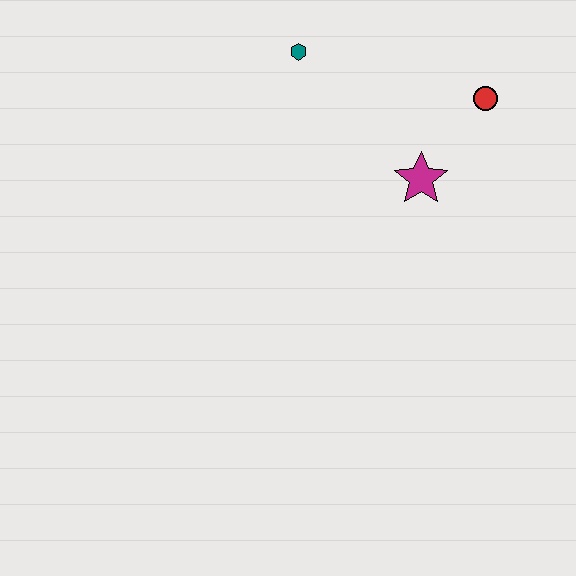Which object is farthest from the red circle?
The teal hexagon is farthest from the red circle.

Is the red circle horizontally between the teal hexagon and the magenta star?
No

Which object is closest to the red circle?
The magenta star is closest to the red circle.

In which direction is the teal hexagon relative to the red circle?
The teal hexagon is to the left of the red circle.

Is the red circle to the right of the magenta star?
Yes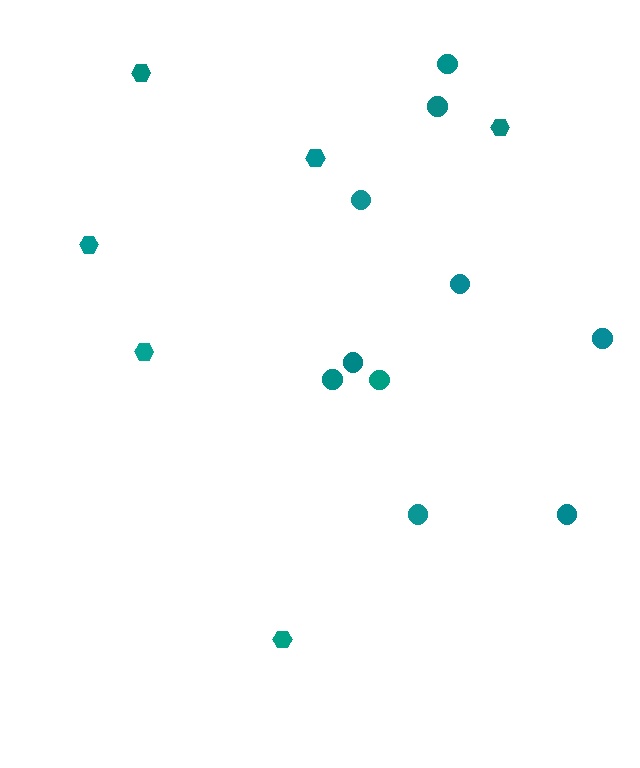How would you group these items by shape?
There are 2 groups: one group of hexagons (6) and one group of circles (10).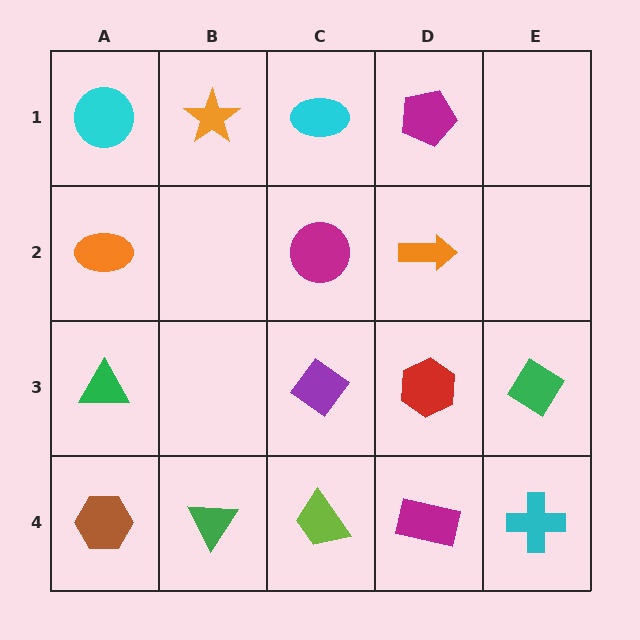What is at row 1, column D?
A magenta pentagon.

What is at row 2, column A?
An orange ellipse.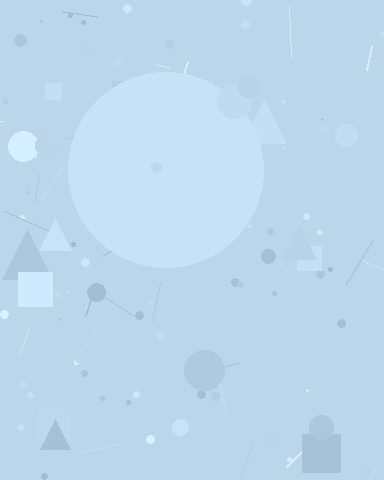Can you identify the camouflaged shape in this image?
The camouflaged shape is a circle.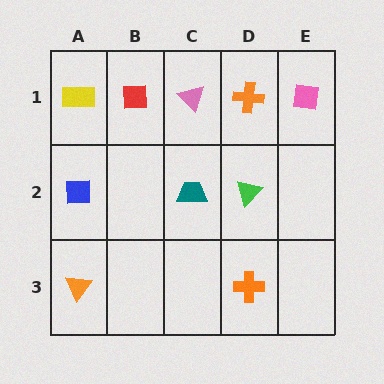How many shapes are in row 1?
5 shapes.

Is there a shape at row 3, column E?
No, that cell is empty.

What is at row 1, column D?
An orange cross.